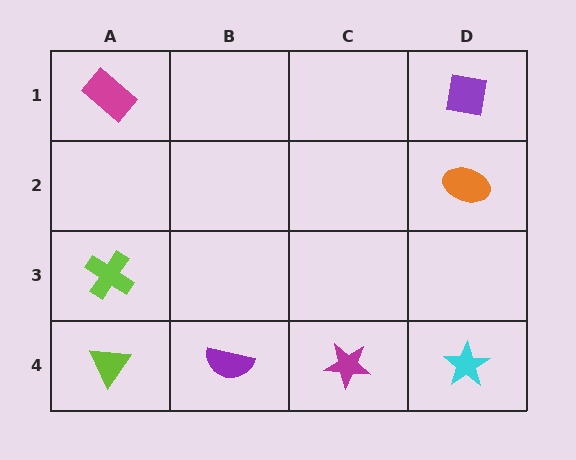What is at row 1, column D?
A purple square.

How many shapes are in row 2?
1 shape.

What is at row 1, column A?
A magenta rectangle.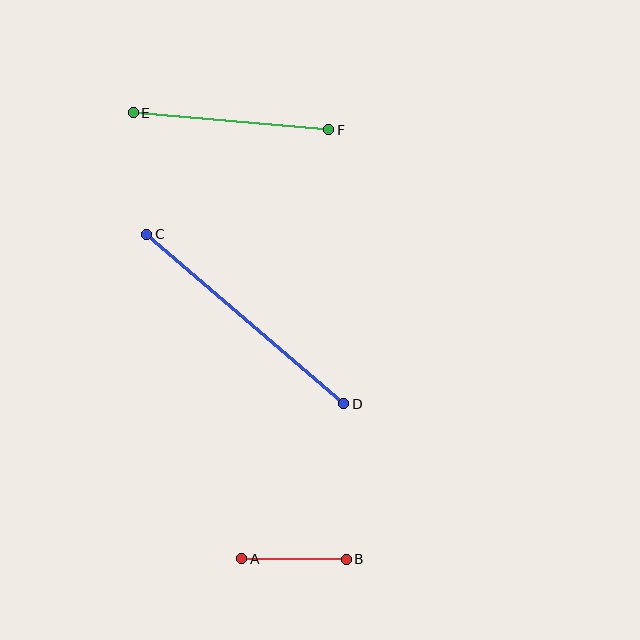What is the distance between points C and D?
The distance is approximately 260 pixels.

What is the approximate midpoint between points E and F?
The midpoint is at approximately (231, 121) pixels.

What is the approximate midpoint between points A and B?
The midpoint is at approximately (294, 559) pixels.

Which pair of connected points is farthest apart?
Points C and D are farthest apart.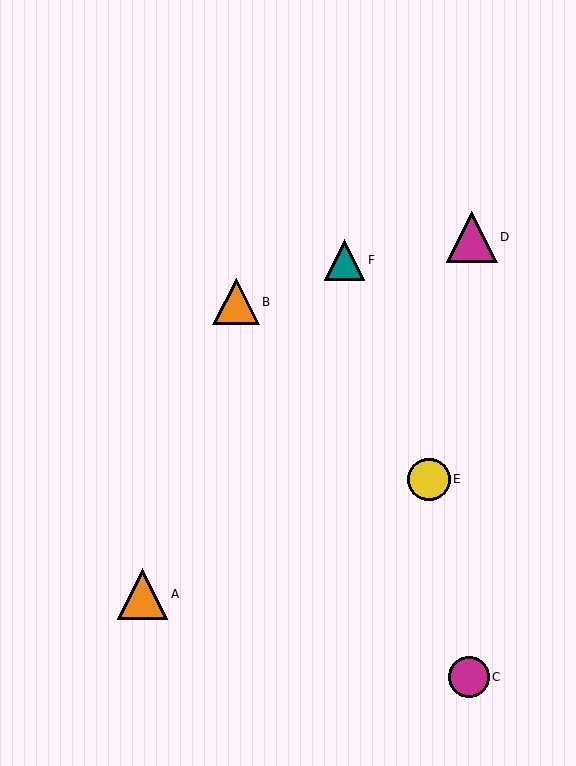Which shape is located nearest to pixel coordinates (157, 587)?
The orange triangle (labeled A) at (142, 594) is nearest to that location.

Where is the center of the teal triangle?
The center of the teal triangle is at (345, 260).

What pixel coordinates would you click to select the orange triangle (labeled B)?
Click at (236, 302) to select the orange triangle B.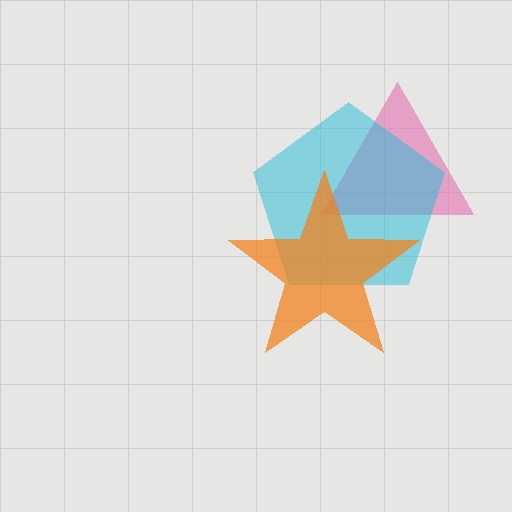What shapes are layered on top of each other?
The layered shapes are: a pink triangle, a cyan pentagon, an orange star.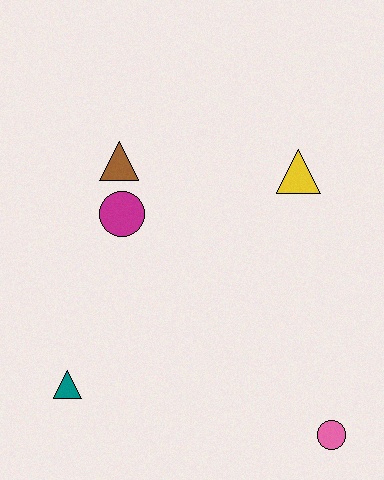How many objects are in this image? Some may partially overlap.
There are 5 objects.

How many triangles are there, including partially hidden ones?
There are 3 triangles.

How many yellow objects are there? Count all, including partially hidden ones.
There is 1 yellow object.